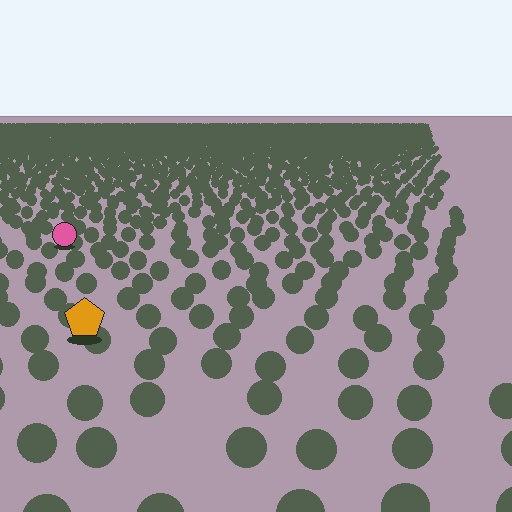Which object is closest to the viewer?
The orange pentagon is closest. The texture marks near it are larger and more spread out.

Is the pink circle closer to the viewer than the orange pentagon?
No. The orange pentagon is closer — you can tell from the texture gradient: the ground texture is coarser near it.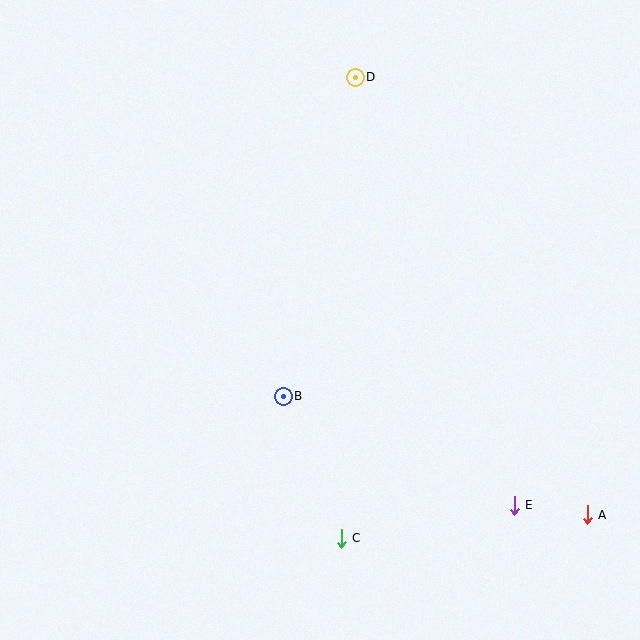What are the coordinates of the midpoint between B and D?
The midpoint between B and D is at (319, 237).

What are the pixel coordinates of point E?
Point E is at (514, 505).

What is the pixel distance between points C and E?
The distance between C and E is 176 pixels.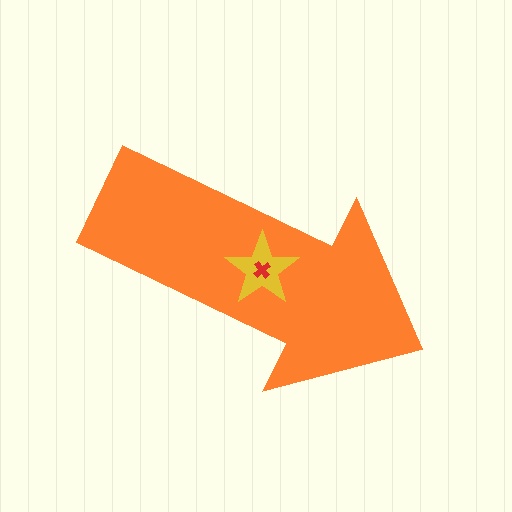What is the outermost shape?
The orange arrow.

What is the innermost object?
The red cross.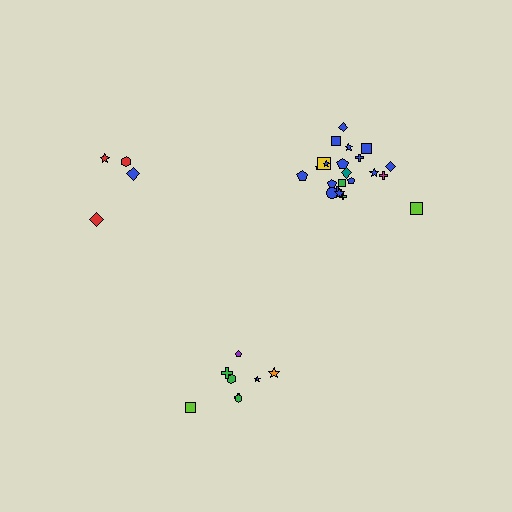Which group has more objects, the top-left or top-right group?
The top-right group.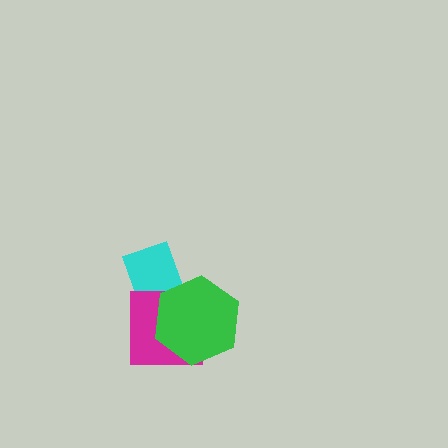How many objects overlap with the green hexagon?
2 objects overlap with the green hexagon.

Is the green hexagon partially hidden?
No, no other shape covers it.